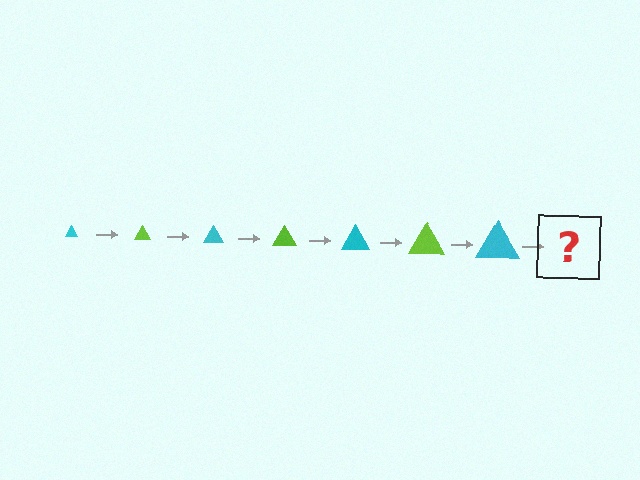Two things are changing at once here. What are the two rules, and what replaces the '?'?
The two rules are that the triangle grows larger each step and the color cycles through cyan and lime. The '?' should be a lime triangle, larger than the previous one.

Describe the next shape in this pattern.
It should be a lime triangle, larger than the previous one.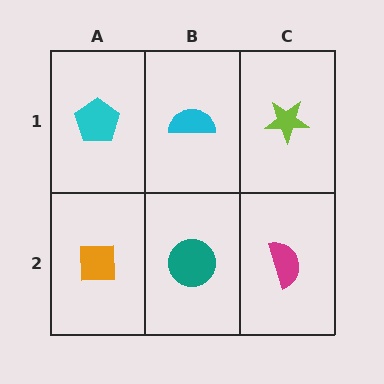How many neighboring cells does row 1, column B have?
3.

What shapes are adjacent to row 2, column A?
A cyan pentagon (row 1, column A), a teal circle (row 2, column B).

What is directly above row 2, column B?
A cyan semicircle.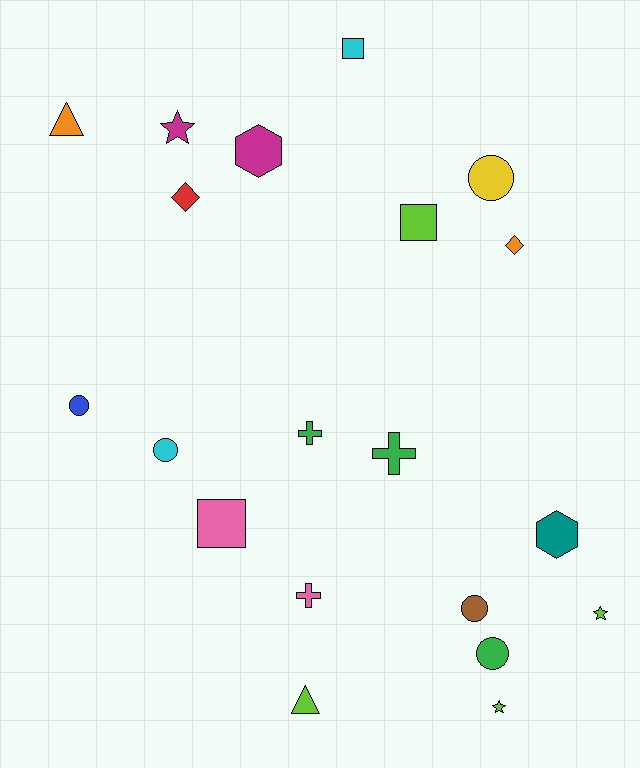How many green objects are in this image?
There are 3 green objects.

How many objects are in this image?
There are 20 objects.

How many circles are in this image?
There are 5 circles.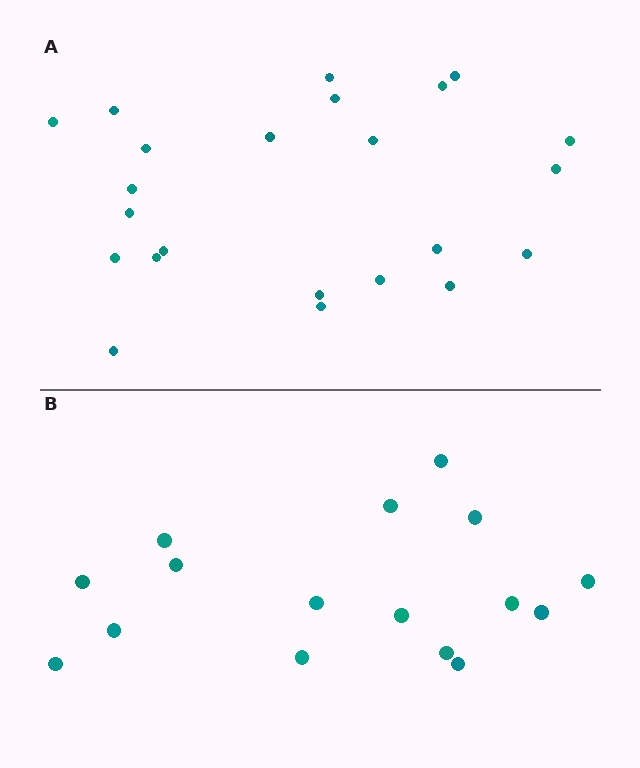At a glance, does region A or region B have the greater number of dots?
Region A (the top region) has more dots.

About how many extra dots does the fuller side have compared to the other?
Region A has roughly 8 or so more dots than region B.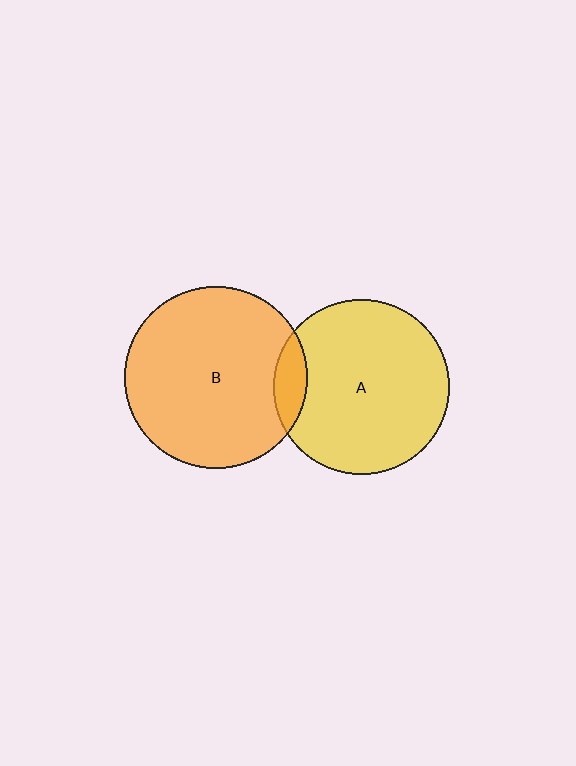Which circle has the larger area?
Circle B (orange).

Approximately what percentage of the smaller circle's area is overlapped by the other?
Approximately 10%.